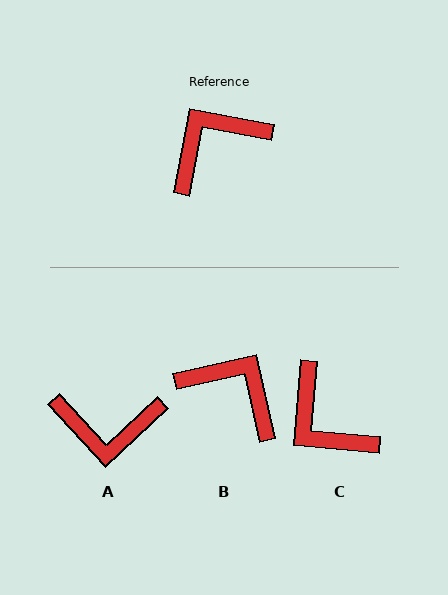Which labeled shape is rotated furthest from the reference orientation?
A, about 144 degrees away.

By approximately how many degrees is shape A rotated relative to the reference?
Approximately 144 degrees counter-clockwise.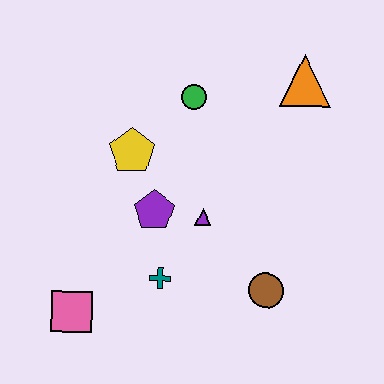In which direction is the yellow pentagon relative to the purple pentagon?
The yellow pentagon is above the purple pentagon.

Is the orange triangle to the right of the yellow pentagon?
Yes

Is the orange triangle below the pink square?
No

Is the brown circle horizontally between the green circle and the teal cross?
No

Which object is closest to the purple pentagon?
The purple triangle is closest to the purple pentagon.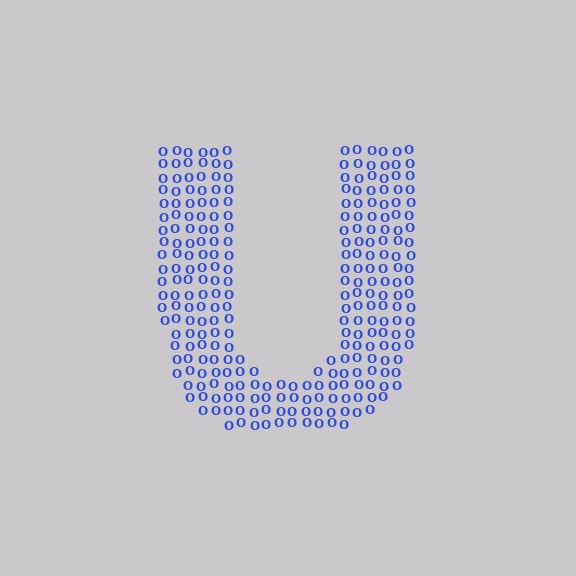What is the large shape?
The large shape is the letter U.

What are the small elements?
The small elements are letter O's.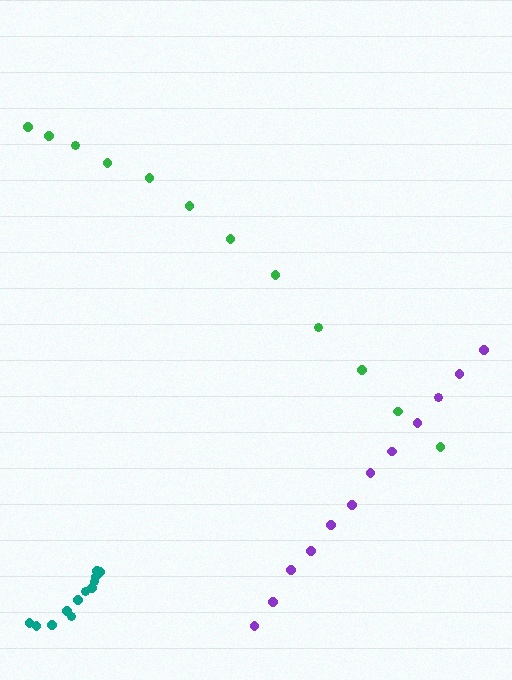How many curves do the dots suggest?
There are 3 distinct paths.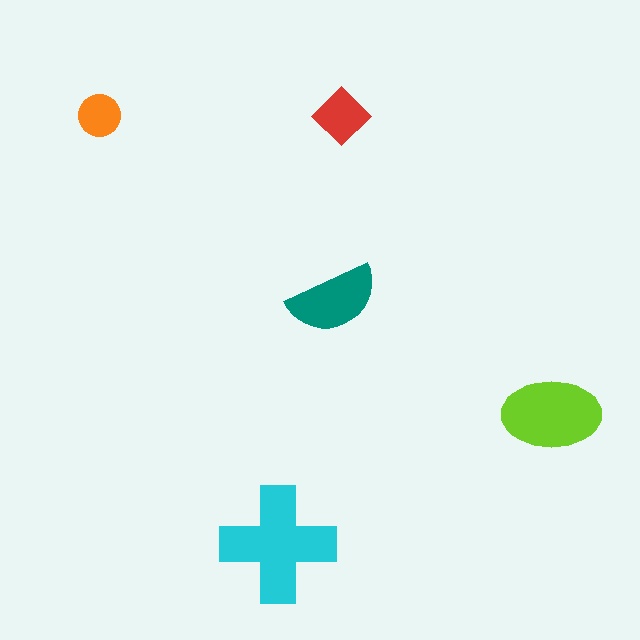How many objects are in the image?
There are 5 objects in the image.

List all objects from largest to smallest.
The cyan cross, the lime ellipse, the teal semicircle, the red diamond, the orange circle.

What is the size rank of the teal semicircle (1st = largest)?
3rd.